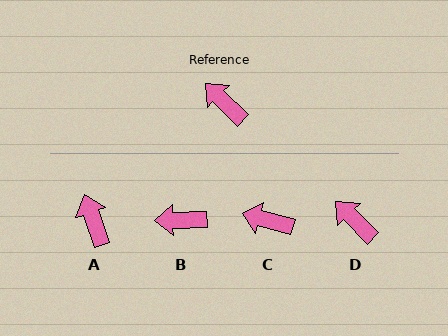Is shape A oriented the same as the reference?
No, it is off by about 26 degrees.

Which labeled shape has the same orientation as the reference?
D.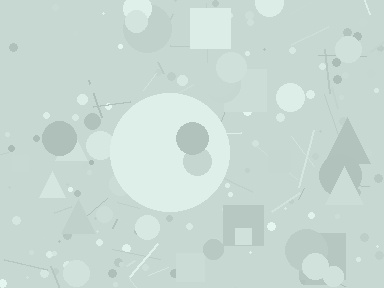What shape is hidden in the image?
A circle is hidden in the image.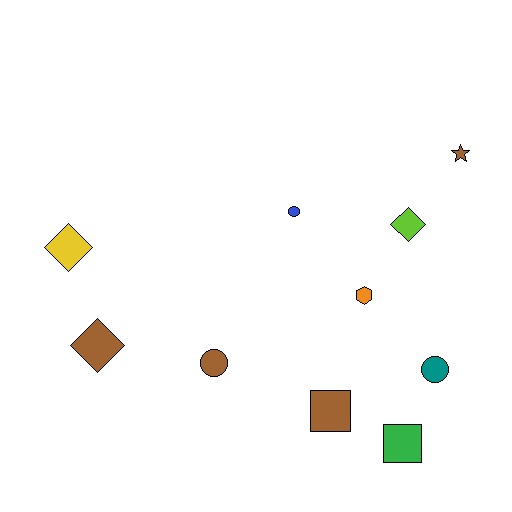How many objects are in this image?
There are 10 objects.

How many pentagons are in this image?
There are no pentagons.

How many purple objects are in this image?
There are no purple objects.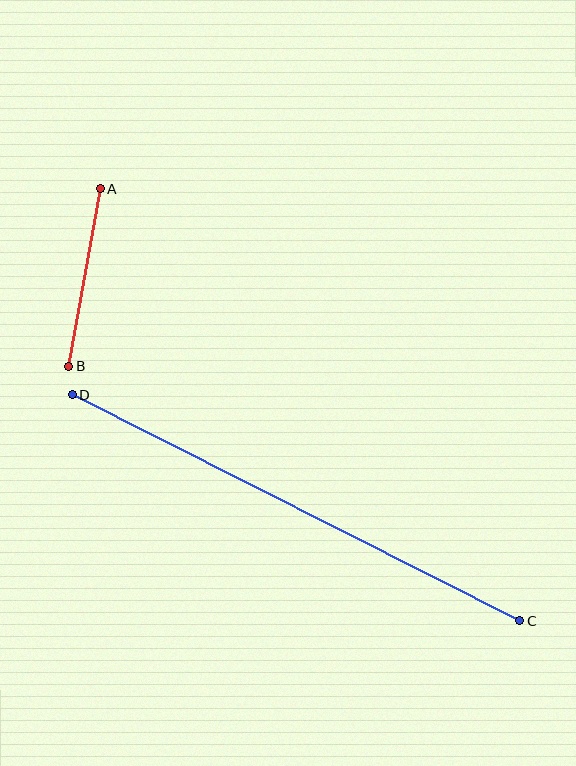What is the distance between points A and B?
The distance is approximately 180 pixels.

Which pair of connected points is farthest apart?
Points C and D are farthest apart.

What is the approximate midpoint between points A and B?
The midpoint is at approximately (84, 278) pixels.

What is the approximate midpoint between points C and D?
The midpoint is at approximately (296, 508) pixels.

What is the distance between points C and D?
The distance is approximately 501 pixels.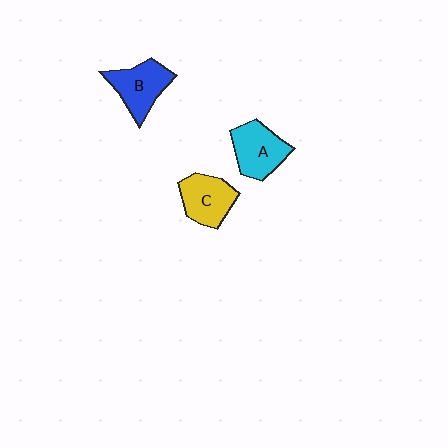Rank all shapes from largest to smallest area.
From largest to smallest: A (cyan), B (blue), C (yellow).